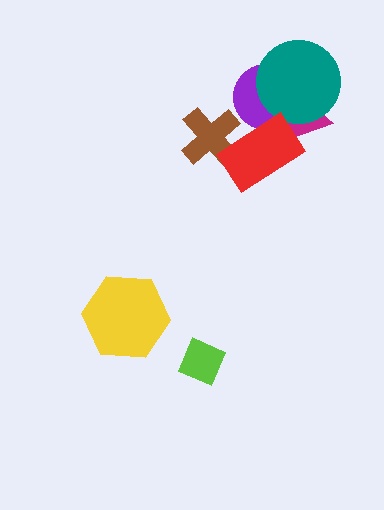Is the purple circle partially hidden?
Yes, it is partially covered by another shape.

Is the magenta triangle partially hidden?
Yes, it is partially covered by another shape.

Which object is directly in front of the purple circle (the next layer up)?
The magenta triangle is directly in front of the purple circle.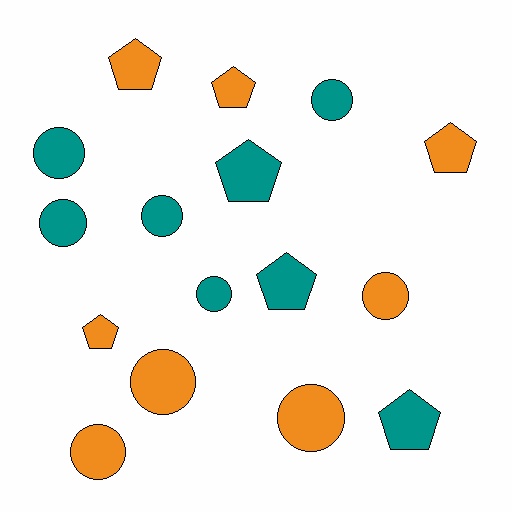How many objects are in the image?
There are 16 objects.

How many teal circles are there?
There are 5 teal circles.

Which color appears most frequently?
Teal, with 8 objects.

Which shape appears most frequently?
Circle, with 9 objects.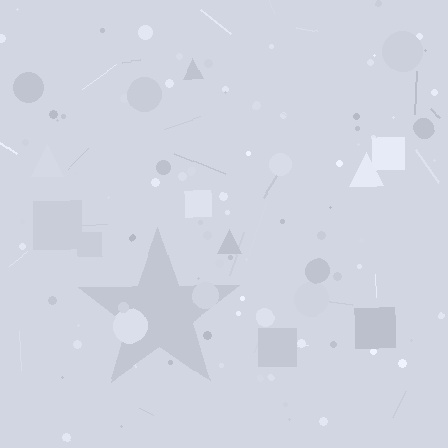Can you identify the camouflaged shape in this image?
The camouflaged shape is a star.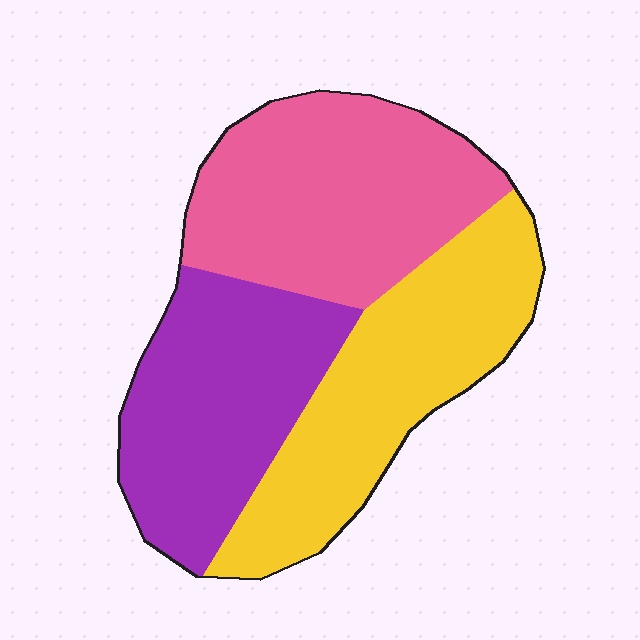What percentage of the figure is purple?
Purple takes up between a quarter and a half of the figure.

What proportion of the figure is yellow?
Yellow covers roughly 35% of the figure.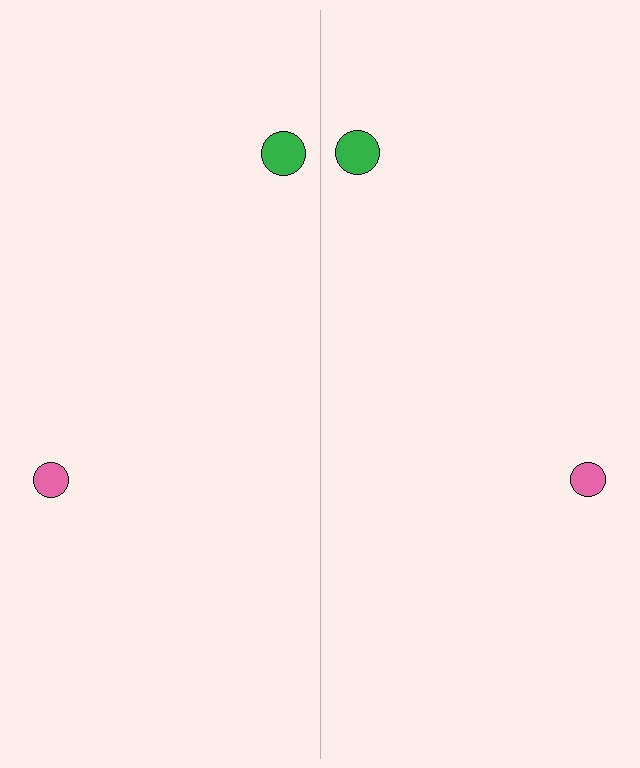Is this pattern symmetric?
Yes, this pattern has bilateral (reflection) symmetry.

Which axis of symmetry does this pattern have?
The pattern has a vertical axis of symmetry running through the center of the image.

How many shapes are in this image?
There are 4 shapes in this image.